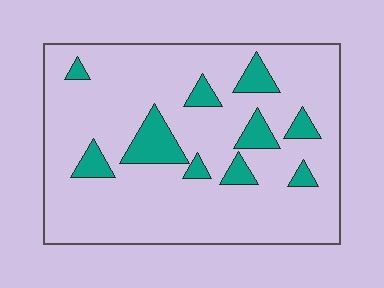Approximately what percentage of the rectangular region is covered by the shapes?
Approximately 15%.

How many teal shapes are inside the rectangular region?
10.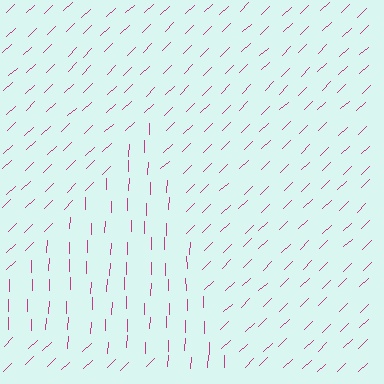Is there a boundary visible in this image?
Yes, there is a texture boundary formed by a change in line orientation.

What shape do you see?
I see a triangle.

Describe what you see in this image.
The image is filled with small magenta line segments. A triangle region in the image has lines oriented differently from the surrounding lines, creating a visible texture boundary.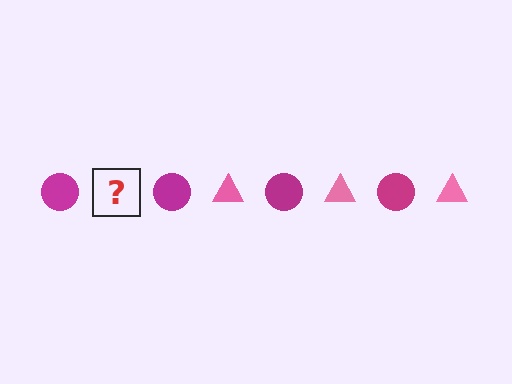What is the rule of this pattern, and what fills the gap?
The rule is that the pattern alternates between magenta circle and pink triangle. The gap should be filled with a pink triangle.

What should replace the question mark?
The question mark should be replaced with a pink triangle.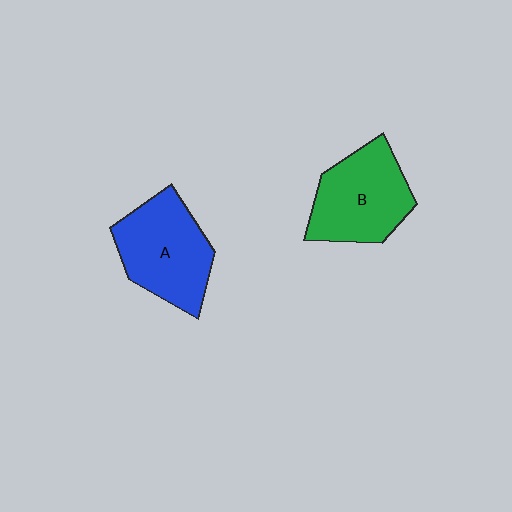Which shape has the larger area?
Shape A (blue).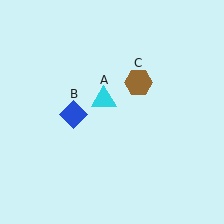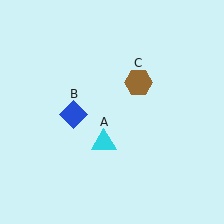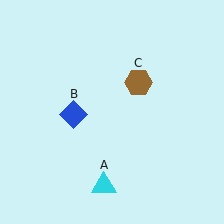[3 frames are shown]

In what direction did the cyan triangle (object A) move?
The cyan triangle (object A) moved down.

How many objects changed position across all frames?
1 object changed position: cyan triangle (object A).